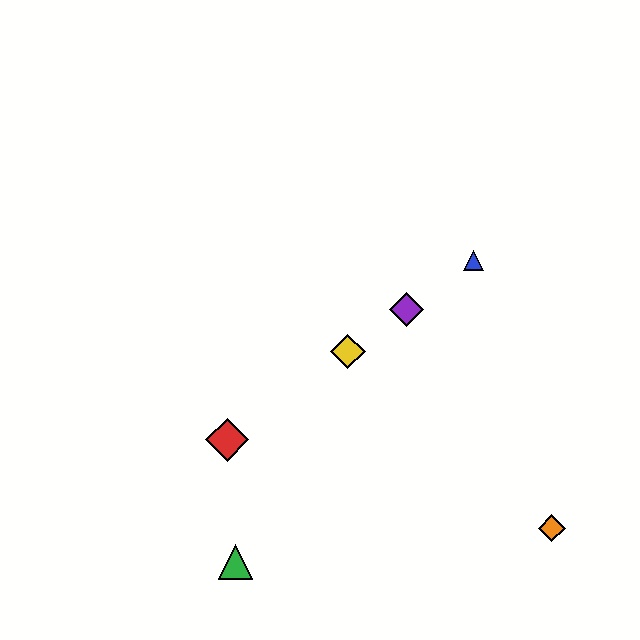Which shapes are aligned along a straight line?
The red diamond, the blue triangle, the yellow diamond, the purple diamond are aligned along a straight line.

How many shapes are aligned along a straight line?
4 shapes (the red diamond, the blue triangle, the yellow diamond, the purple diamond) are aligned along a straight line.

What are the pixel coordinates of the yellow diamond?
The yellow diamond is at (348, 352).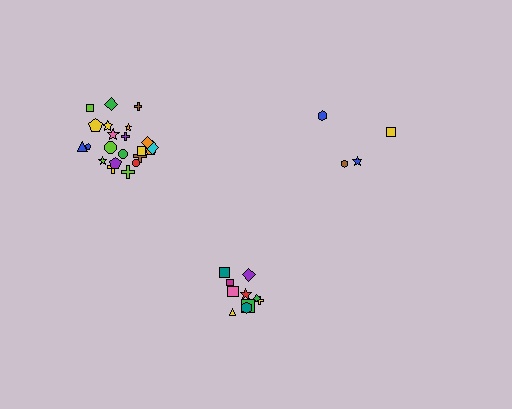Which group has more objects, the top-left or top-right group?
The top-left group.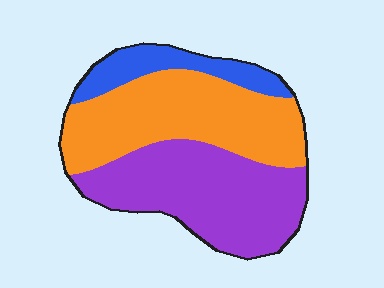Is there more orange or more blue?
Orange.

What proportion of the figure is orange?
Orange covers around 45% of the figure.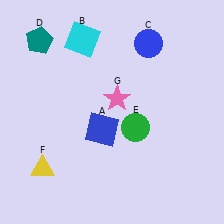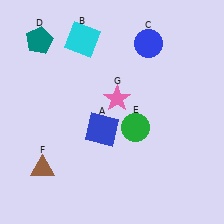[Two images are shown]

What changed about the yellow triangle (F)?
In Image 1, F is yellow. In Image 2, it changed to brown.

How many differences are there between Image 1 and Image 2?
There is 1 difference between the two images.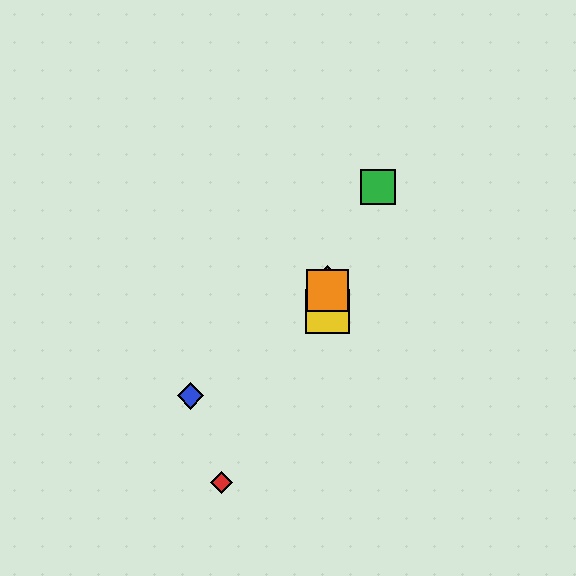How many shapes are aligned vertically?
3 shapes (the yellow square, the purple diamond, the orange square) are aligned vertically.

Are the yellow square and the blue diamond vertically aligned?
No, the yellow square is at x≈328 and the blue diamond is at x≈190.